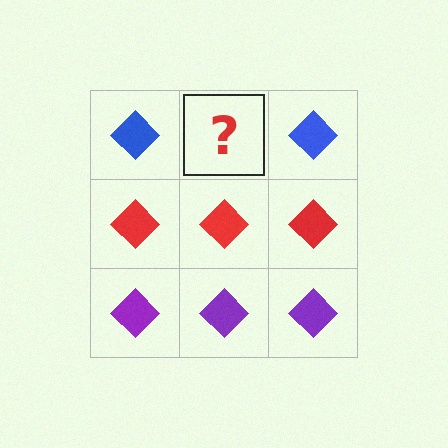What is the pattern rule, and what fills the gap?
The rule is that each row has a consistent color. The gap should be filled with a blue diamond.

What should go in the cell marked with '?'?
The missing cell should contain a blue diamond.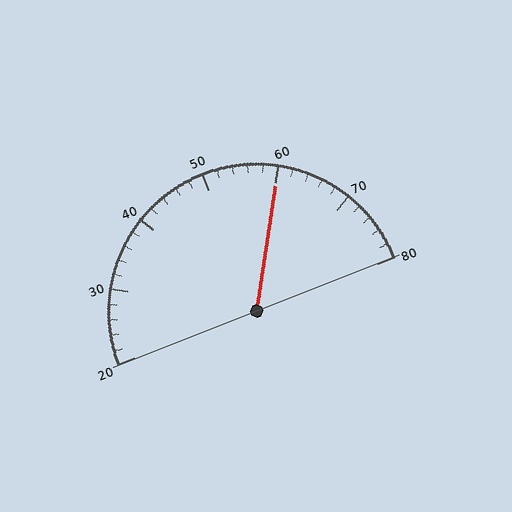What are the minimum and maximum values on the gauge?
The gauge ranges from 20 to 80.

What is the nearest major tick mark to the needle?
The nearest major tick mark is 60.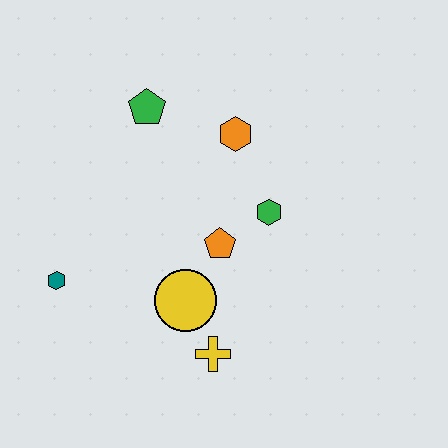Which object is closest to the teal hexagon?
The yellow circle is closest to the teal hexagon.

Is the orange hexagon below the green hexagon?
No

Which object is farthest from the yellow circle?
The green pentagon is farthest from the yellow circle.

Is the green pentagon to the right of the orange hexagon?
No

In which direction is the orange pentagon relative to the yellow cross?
The orange pentagon is above the yellow cross.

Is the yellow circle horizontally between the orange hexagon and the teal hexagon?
Yes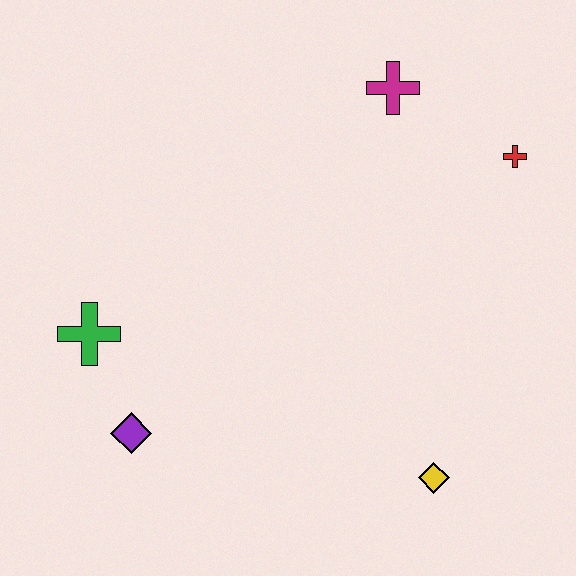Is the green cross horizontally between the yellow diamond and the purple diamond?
No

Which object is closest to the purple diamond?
The green cross is closest to the purple diamond.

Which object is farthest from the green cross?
The red cross is farthest from the green cross.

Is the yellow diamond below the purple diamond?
Yes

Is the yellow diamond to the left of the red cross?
Yes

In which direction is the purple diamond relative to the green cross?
The purple diamond is below the green cross.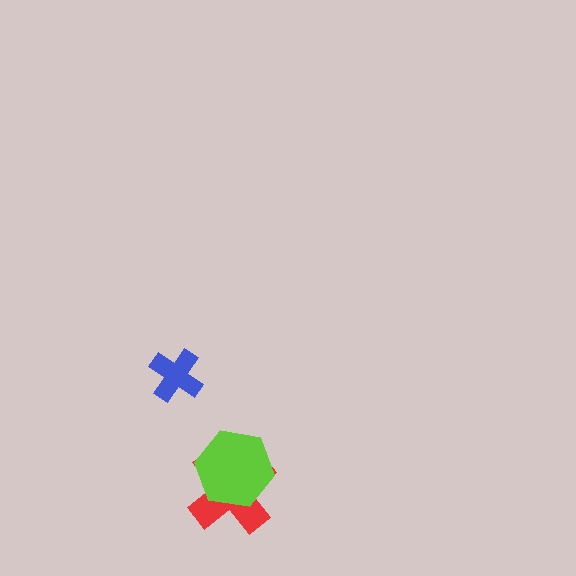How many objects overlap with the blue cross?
0 objects overlap with the blue cross.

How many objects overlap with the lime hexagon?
1 object overlaps with the lime hexagon.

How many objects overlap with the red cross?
1 object overlaps with the red cross.